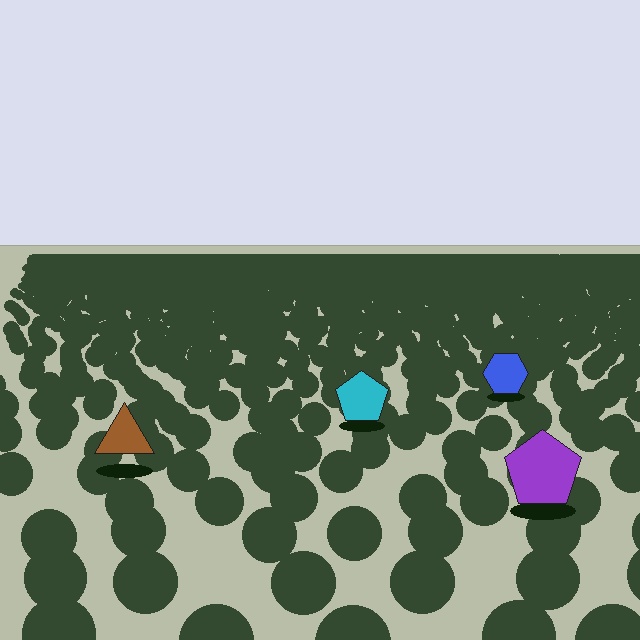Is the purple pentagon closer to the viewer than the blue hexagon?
Yes. The purple pentagon is closer — you can tell from the texture gradient: the ground texture is coarser near it.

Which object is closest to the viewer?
The purple pentagon is closest. The texture marks near it are larger and more spread out.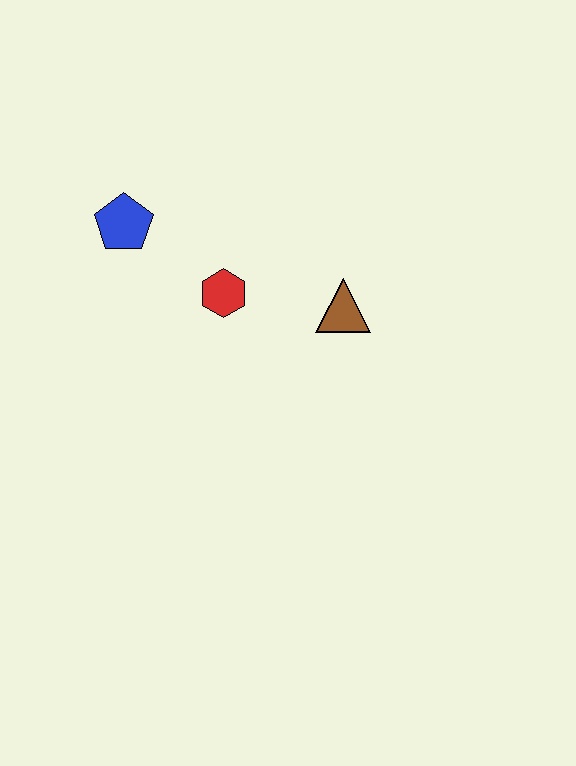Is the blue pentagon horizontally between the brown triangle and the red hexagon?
No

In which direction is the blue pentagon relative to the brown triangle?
The blue pentagon is to the left of the brown triangle.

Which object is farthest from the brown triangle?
The blue pentagon is farthest from the brown triangle.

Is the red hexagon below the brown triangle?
No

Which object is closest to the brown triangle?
The red hexagon is closest to the brown triangle.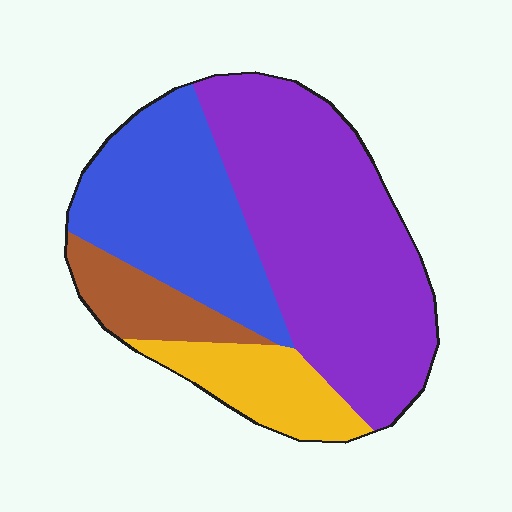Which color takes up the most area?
Purple, at roughly 50%.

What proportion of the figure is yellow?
Yellow takes up less than a sixth of the figure.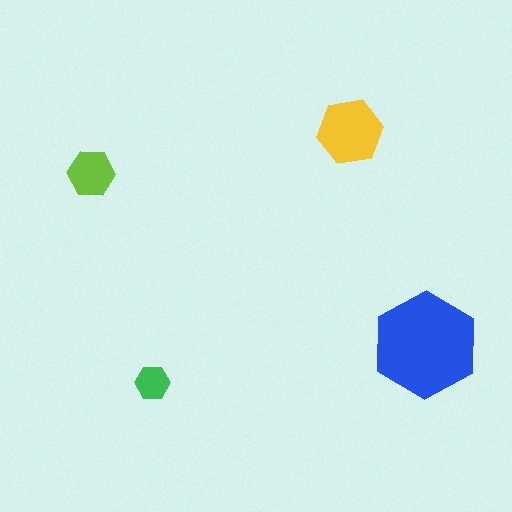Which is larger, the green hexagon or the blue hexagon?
The blue one.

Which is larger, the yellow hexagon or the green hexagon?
The yellow one.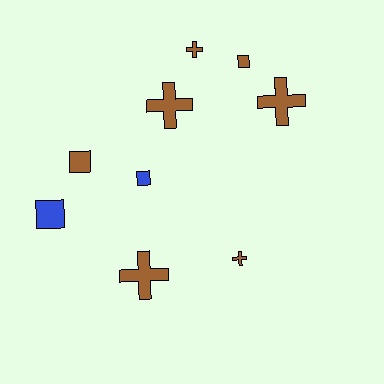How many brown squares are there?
There are 2 brown squares.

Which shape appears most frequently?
Cross, with 5 objects.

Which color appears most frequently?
Brown, with 7 objects.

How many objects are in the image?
There are 9 objects.